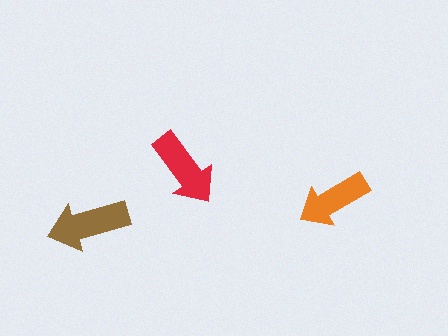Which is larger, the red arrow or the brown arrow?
The brown one.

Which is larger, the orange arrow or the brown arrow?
The brown one.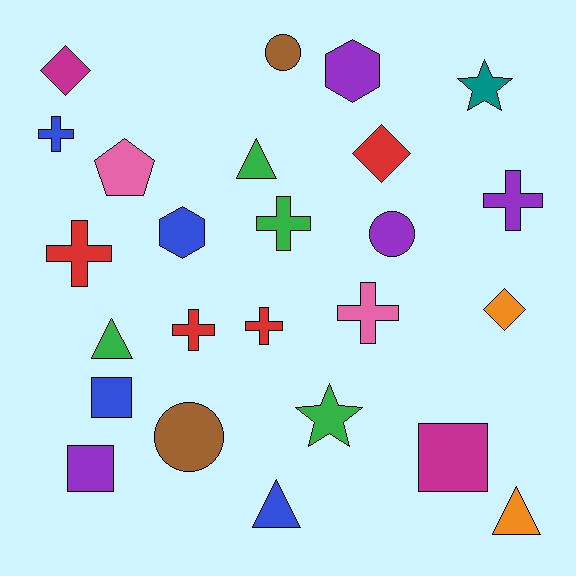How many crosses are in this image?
There are 7 crosses.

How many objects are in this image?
There are 25 objects.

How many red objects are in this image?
There are 4 red objects.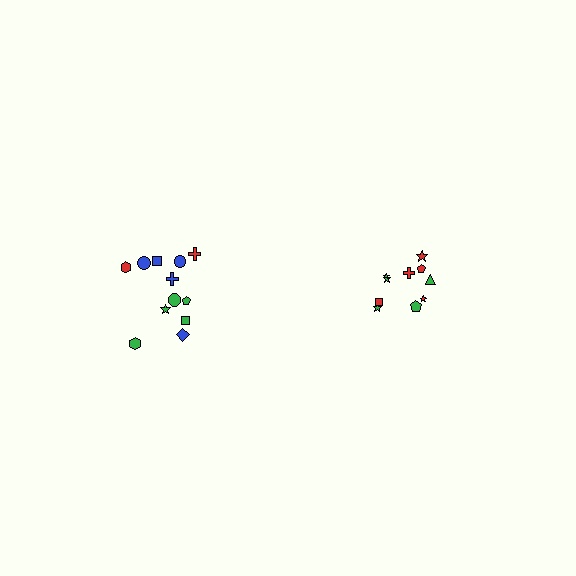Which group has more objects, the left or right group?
The left group.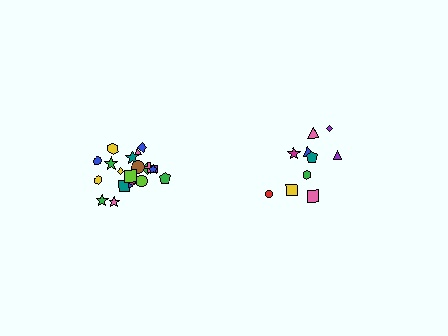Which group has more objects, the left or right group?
The left group.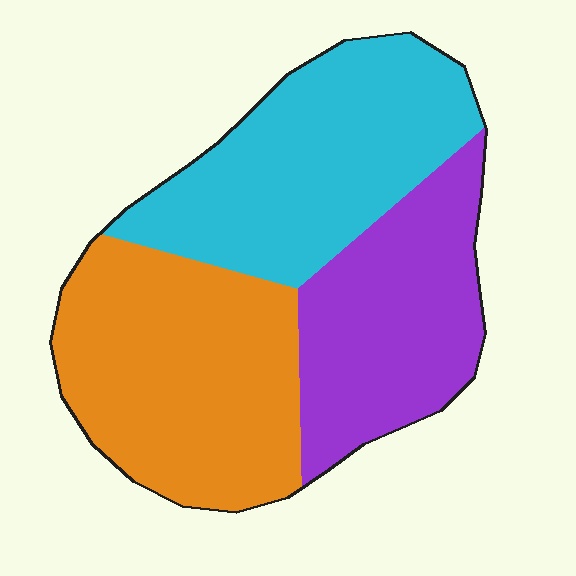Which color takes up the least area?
Purple, at roughly 30%.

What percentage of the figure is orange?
Orange takes up about three eighths (3/8) of the figure.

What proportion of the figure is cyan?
Cyan takes up about one third (1/3) of the figure.